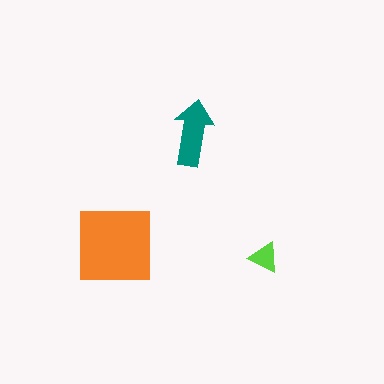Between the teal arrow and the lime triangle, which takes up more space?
The teal arrow.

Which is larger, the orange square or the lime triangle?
The orange square.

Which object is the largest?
The orange square.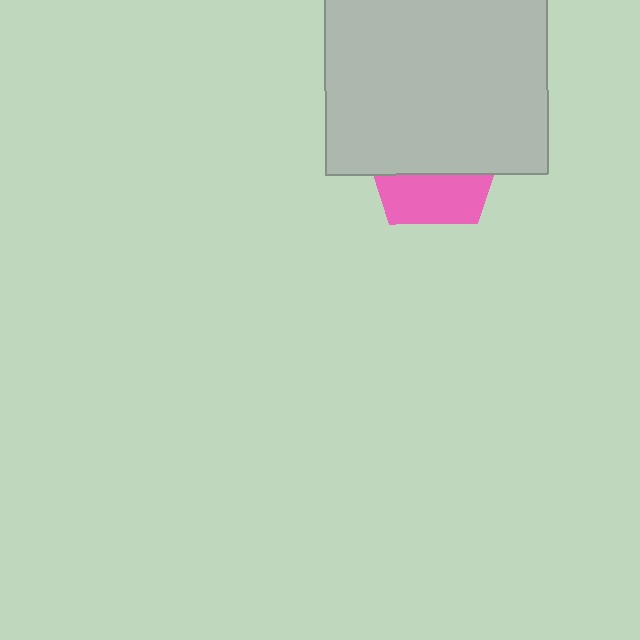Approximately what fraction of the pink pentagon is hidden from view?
Roughly 62% of the pink pentagon is hidden behind the light gray square.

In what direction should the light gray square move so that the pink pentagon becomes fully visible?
The light gray square should move up. That is the shortest direction to clear the overlap and leave the pink pentagon fully visible.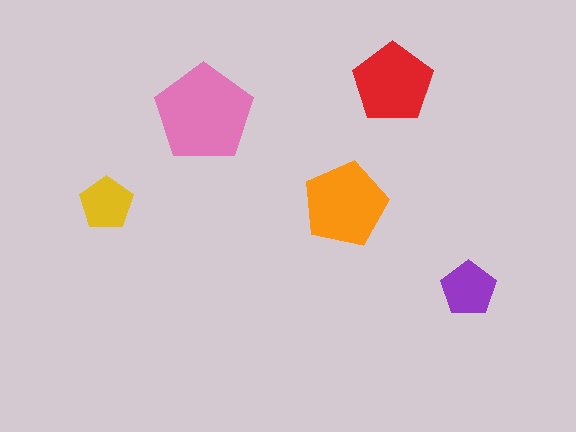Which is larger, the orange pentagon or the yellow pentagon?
The orange one.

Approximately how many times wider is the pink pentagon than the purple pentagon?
About 2 times wider.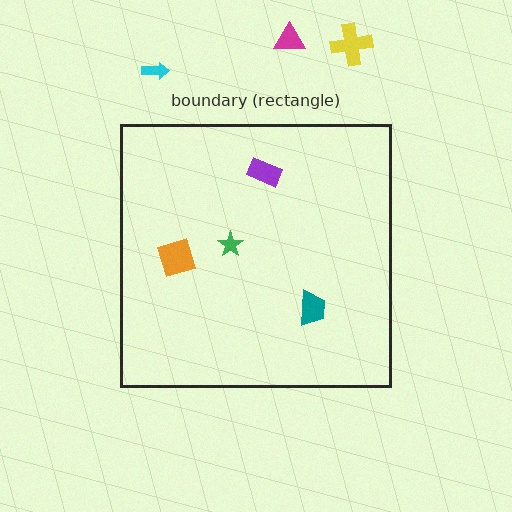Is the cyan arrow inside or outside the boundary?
Outside.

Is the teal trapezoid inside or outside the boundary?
Inside.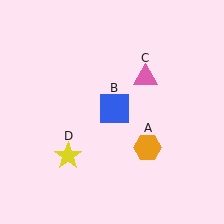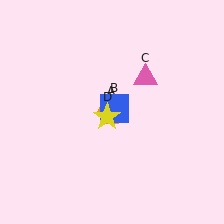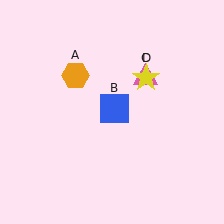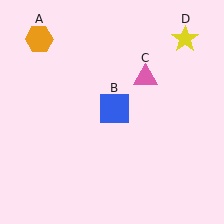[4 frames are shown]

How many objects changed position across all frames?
2 objects changed position: orange hexagon (object A), yellow star (object D).